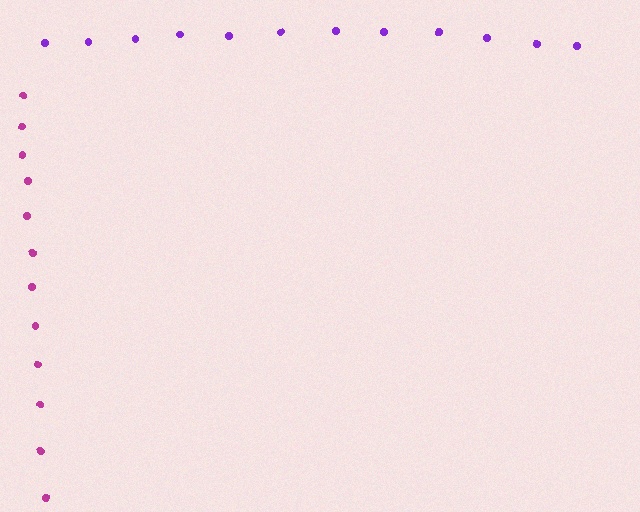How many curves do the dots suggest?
There are 2 distinct paths.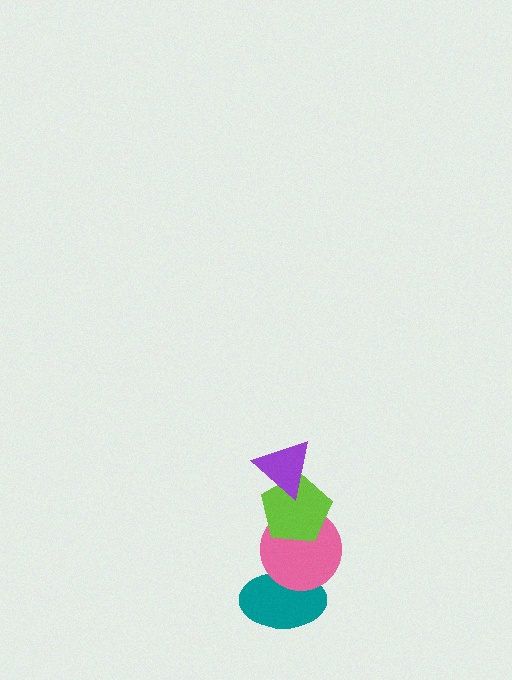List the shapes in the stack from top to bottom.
From top to bottom: the purple triangle, the lime pentagon, the pink circle, the teal ellipse.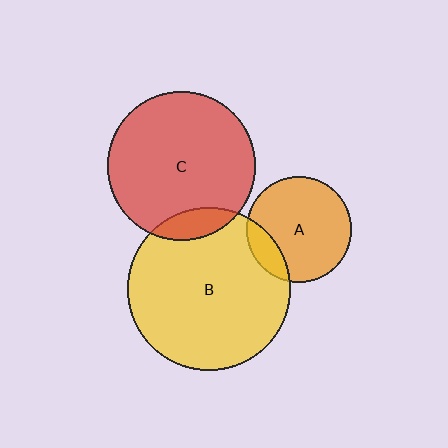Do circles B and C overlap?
Yes.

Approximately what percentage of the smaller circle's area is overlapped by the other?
Approximately 10%.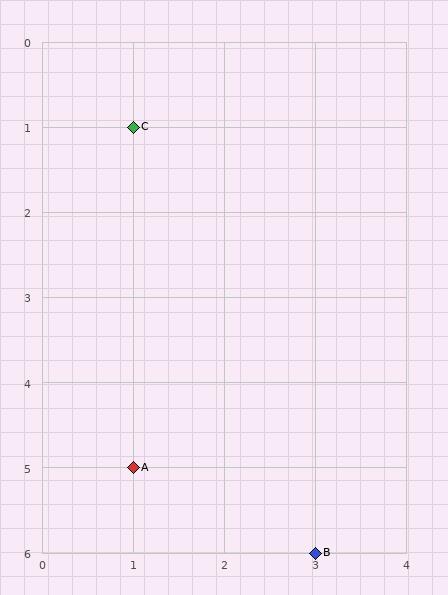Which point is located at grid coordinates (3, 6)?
Point B is at (3, 6).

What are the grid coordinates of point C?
Point C is at grid coordinates (1, 1).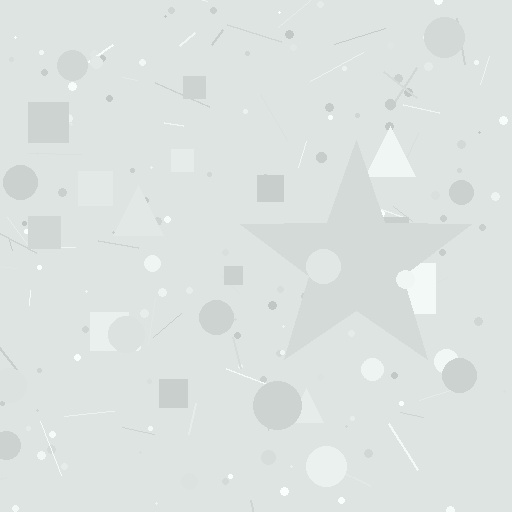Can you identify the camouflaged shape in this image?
The camouflaged shape is a star.